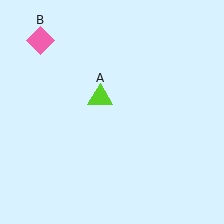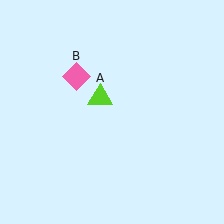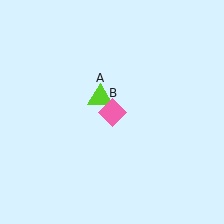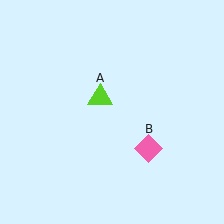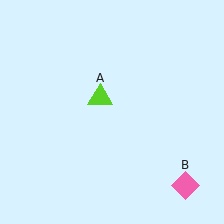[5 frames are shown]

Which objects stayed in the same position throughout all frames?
Lime triangle (object A) remained stationary.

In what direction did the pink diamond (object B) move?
The pink diamond (object B) moved down and to the right.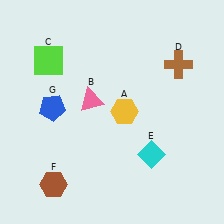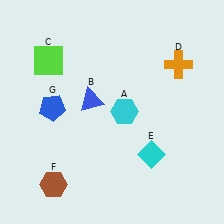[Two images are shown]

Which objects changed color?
A changed from yellow to cyan. B changed from pink to blue. D changed from brown to orange.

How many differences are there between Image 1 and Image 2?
There are 3 differences between the two images.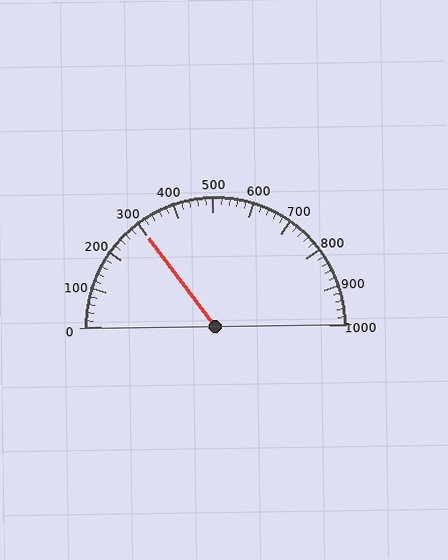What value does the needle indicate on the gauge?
The needle indicates approximately 300.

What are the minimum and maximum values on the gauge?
The gauge ranges from 0 to 1000.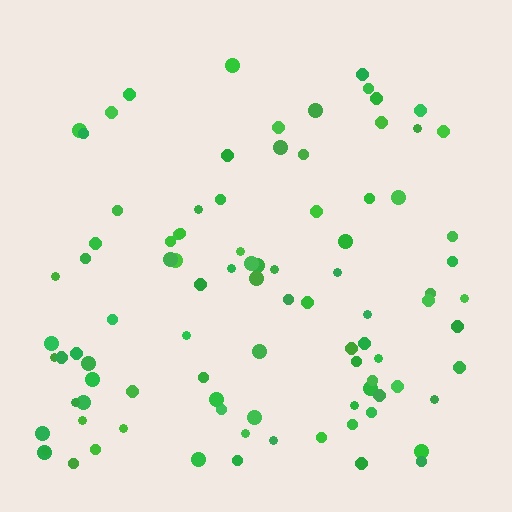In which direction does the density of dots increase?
From top to bottom, with the bottom side densest.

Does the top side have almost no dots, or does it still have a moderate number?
Still a moderate number, just noticeably fewer than the bottom.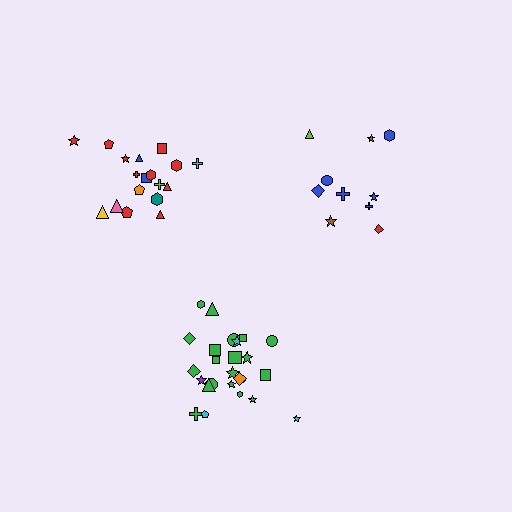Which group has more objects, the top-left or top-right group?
The top-left group.